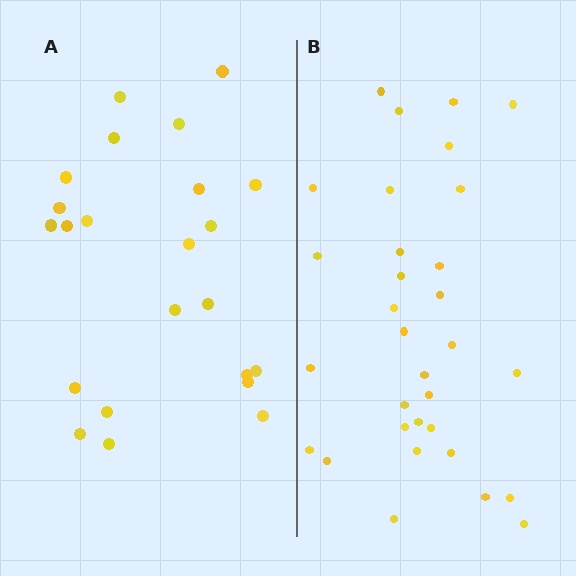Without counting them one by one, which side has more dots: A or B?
Region B (the right region) has more dots.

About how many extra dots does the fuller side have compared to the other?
Region B has roughly 8 or so more dots than region A.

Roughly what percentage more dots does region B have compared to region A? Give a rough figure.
About 40% more.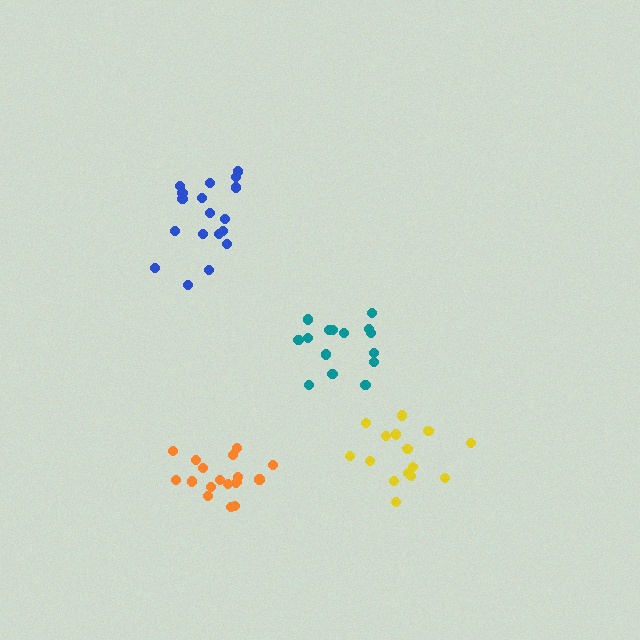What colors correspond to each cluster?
The clusters are colored: blue, teal, yellow, orange.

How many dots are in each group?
Group 1: 18 dots, Group 2: 15 dots, Group 3: 15 dots, Group 4: 18 dots (66 total).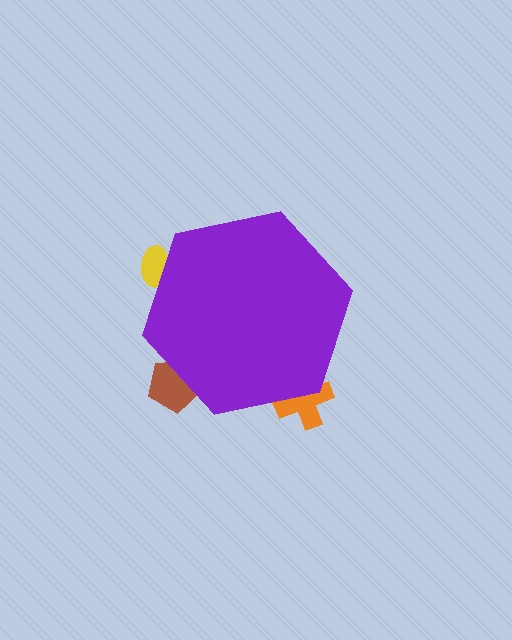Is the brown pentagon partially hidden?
Yes, the brown pentagon is partially hidden behind the purple hexagon.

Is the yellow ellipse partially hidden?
Yes, the yellow ellipse is partially hidden behind the purple hexagon.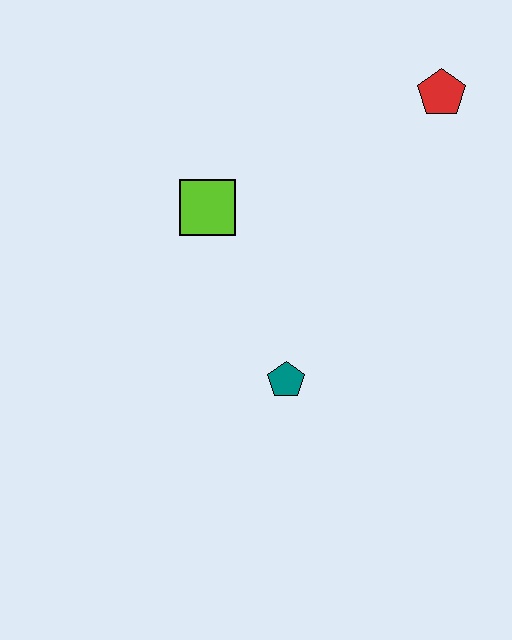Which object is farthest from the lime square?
The red pentagon is farthest from the lime square.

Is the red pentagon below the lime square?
No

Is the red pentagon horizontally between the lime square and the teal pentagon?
No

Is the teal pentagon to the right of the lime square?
Yes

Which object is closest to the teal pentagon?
The lime square is closest to the teal pentagon.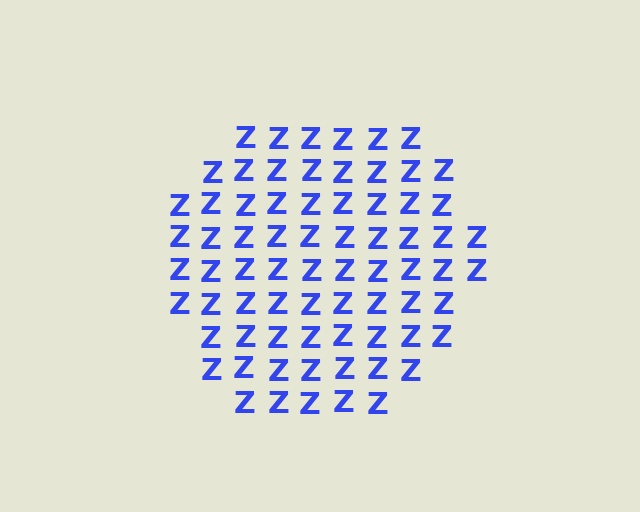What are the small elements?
The small elements are letter Z's.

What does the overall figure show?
The overall figure shows a hexagon.